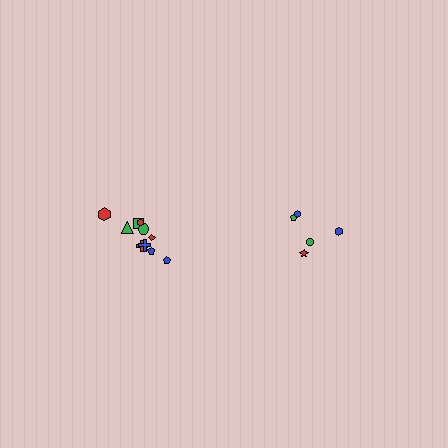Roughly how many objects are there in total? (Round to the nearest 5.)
Roughly 15 objects in total.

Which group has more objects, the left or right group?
The left group.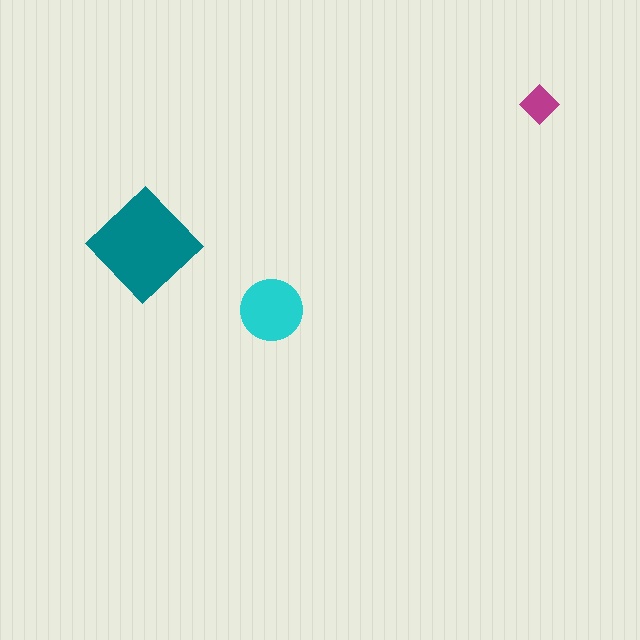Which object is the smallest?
The magenta diamond.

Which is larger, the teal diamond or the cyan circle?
The teal diamond.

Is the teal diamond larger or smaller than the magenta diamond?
Larger.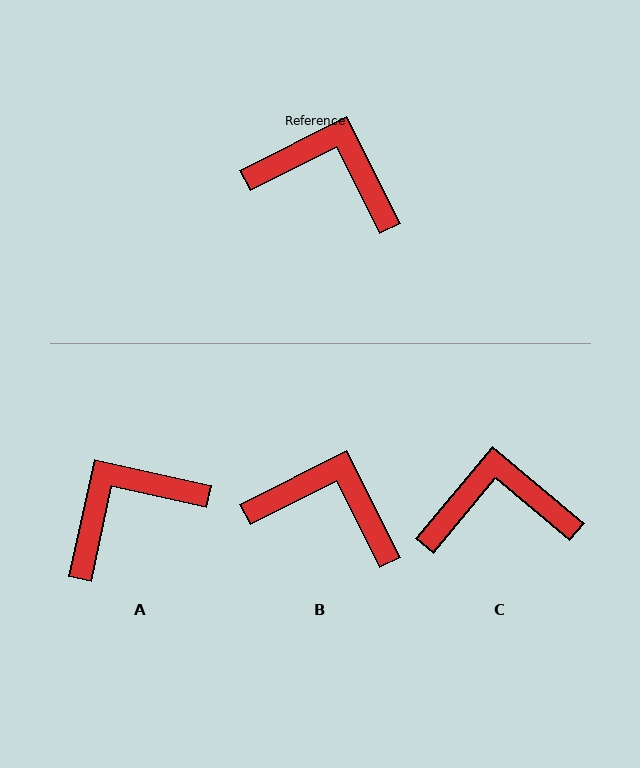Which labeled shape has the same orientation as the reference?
B.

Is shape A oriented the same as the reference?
No, it is off by about 51 degrees.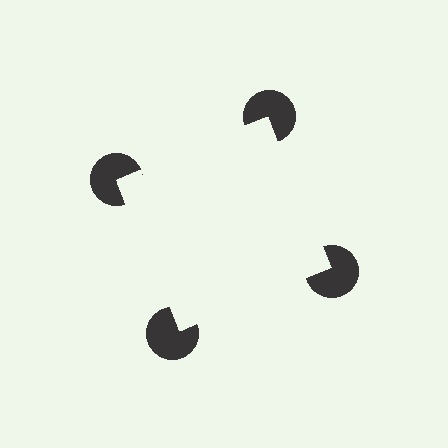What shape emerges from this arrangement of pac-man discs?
An illusory square — its edges are inferred from the aligned wedge cuts in the pac-man discs, not physically drawn.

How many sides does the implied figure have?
4 sides.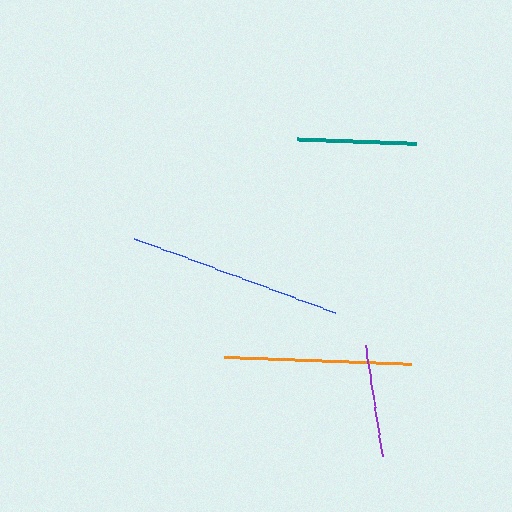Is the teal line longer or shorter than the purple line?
The teal line is longer than the purple line.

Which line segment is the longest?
The blue line is the longest at approximately 215 pixels.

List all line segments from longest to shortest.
From longest to shortest: blue, orange, teal, purple.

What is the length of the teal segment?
The teal segment is approximately 119 pixels long.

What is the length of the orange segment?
The orange segment is approximately 186 pixels long.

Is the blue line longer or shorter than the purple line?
The blue line is longer than the purple line.